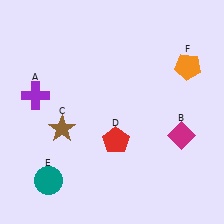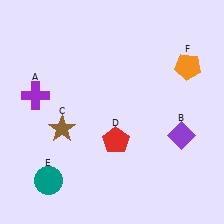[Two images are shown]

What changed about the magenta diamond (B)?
In Image 1, B is magenta. In Image 2, it changed to purple.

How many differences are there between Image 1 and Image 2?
There is 1 difference between the two images.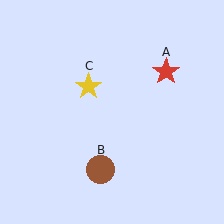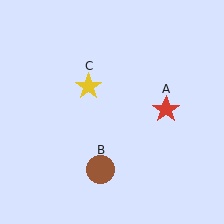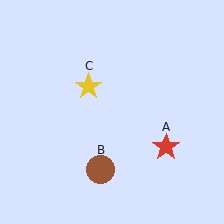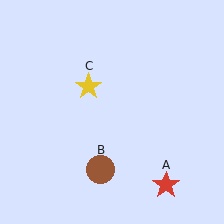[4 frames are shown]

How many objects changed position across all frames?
1 object changed position: red star (object A).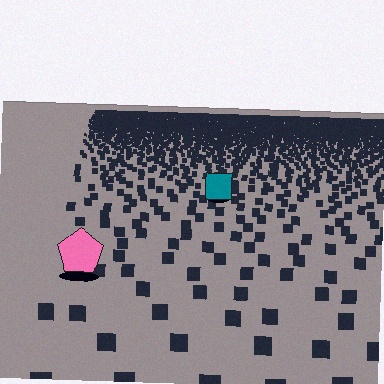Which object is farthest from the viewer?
The teal square is farthest from the viewer. It appears smaller and the ground texture around it is denser.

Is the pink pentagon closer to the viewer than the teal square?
Yes. The pink pentagon is closer — you can tell from the texture gradient: the ground texture is coarser near it.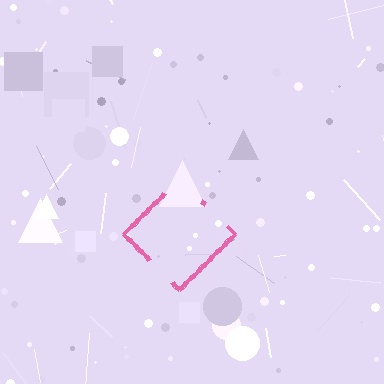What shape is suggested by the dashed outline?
The dashed outline suggests a diamond.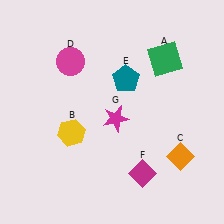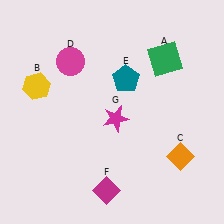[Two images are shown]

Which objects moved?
The objects that moved are: the yellow hexagon (B), the magenta diamond (F).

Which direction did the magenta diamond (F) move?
The magenta diamond (F) moved left.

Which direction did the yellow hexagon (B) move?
The yellow hexagon (B) moved up.